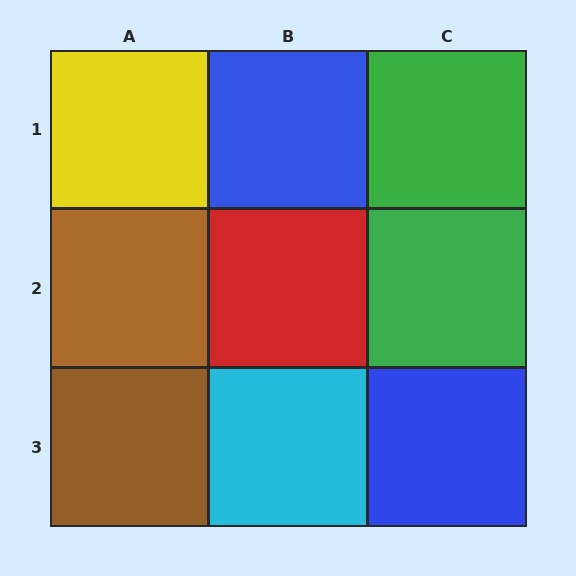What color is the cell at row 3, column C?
Blue.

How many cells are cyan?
1 cell is cyan.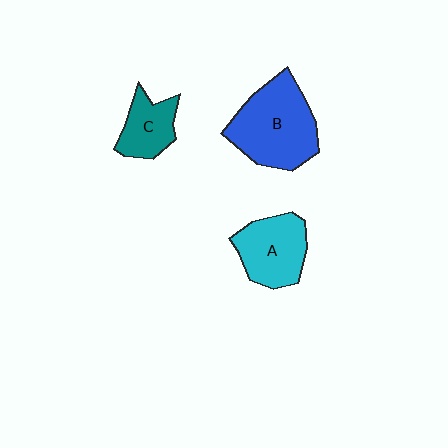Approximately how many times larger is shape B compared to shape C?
Approximately 2.0 times.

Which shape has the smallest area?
Shape C (teal).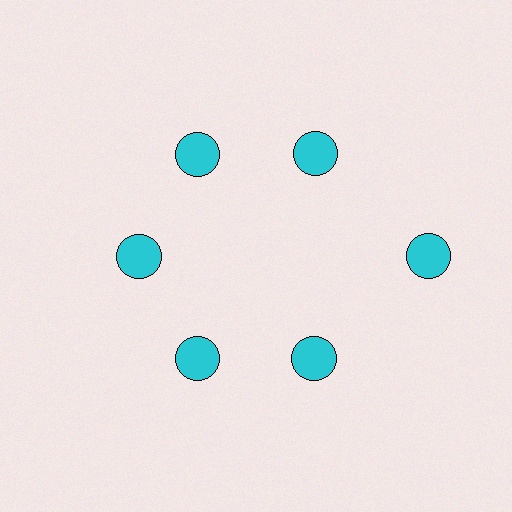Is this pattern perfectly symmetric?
No. The 6 cyan circles are arranged in a ring, but one element near the 3 o'clock position is pushed outward from the center, breaking the 6-fold rotational symmetry.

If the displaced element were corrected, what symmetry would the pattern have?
It would have 6-fold rotational symmetry — the pattern would map onto itself every 60 degrees.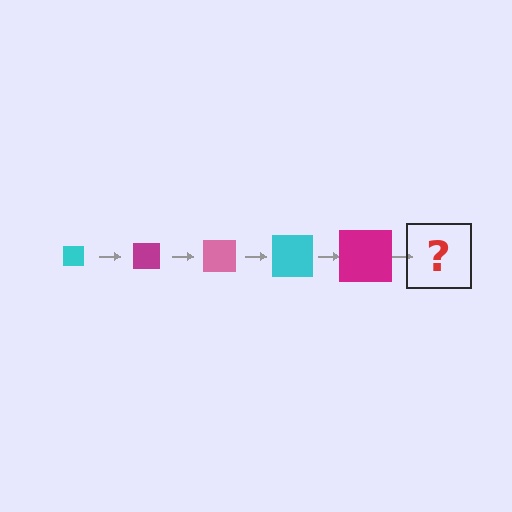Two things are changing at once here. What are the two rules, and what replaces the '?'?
The two rules are that the square grows larger each step and the color cycles through cyan, magenta, and pink. The '?' should be a pink square, larger than the previous one.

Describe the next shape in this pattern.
It should be a pink square, larger than the previous one.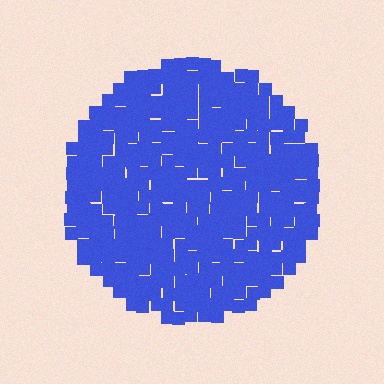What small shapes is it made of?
It is made of small squares.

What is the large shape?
The large shape is a circle.